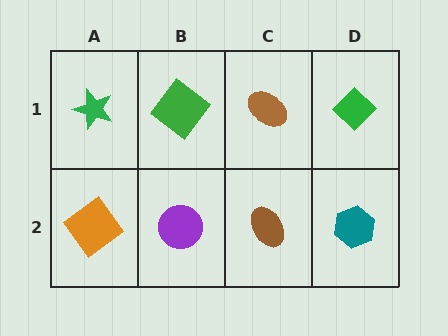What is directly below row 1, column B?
A purple circle.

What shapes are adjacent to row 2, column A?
A green star (row 1, column A), a purple circle (row 2, column B).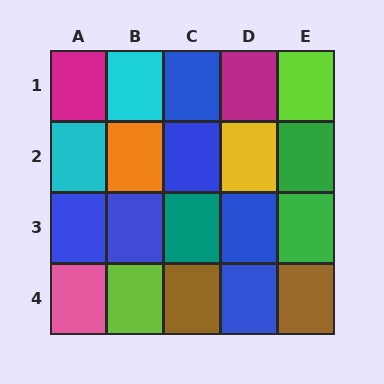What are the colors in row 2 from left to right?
Cyan, orange, blue, yellow, green.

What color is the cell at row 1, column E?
Lime.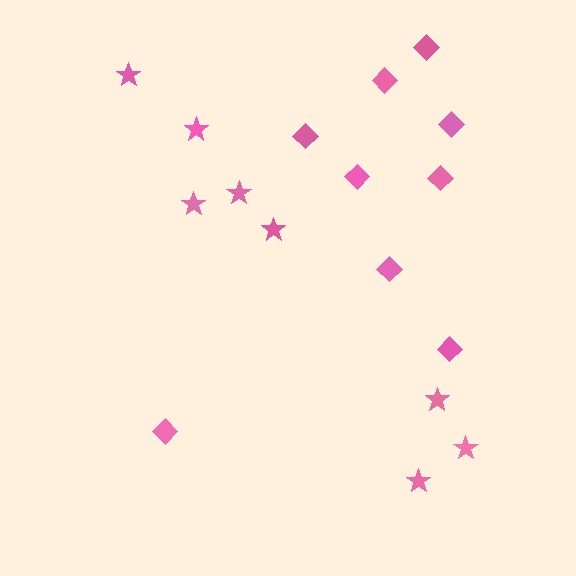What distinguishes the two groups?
There are 2 groups: one group of stars (8) and one group of diamonds (9).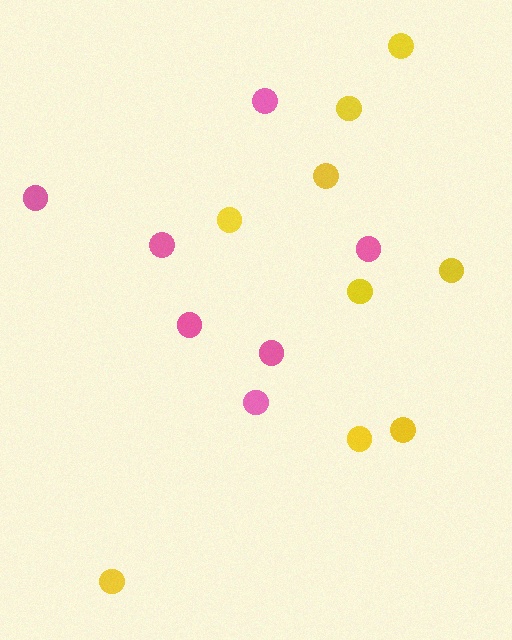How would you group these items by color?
There are 2 groups: one group of yellow circles (9) and one group of pink circles (7).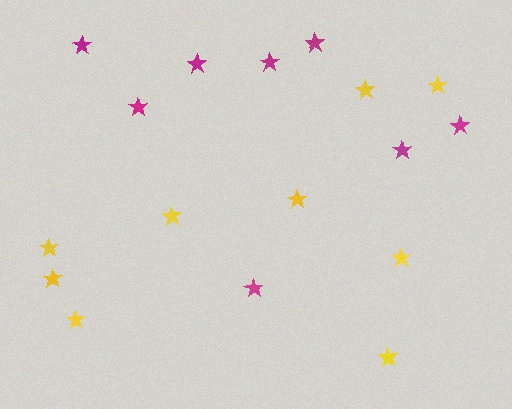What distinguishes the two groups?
There are 2 groups: one group of yellow stars (9) and one group of magenta stars (8).